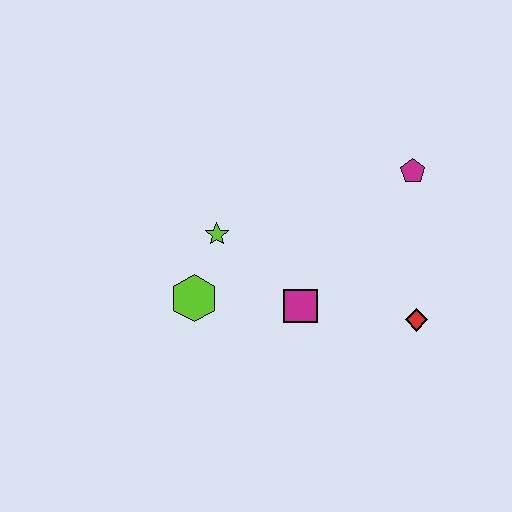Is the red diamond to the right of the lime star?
Yes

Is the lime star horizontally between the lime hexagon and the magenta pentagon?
Yes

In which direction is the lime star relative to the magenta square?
The lime star is to the left of the magenta square.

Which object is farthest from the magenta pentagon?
The lime hexagon is farthest from the magenta pentagon.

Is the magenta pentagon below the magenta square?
No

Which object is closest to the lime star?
The lime hexagon is closest to the lime star.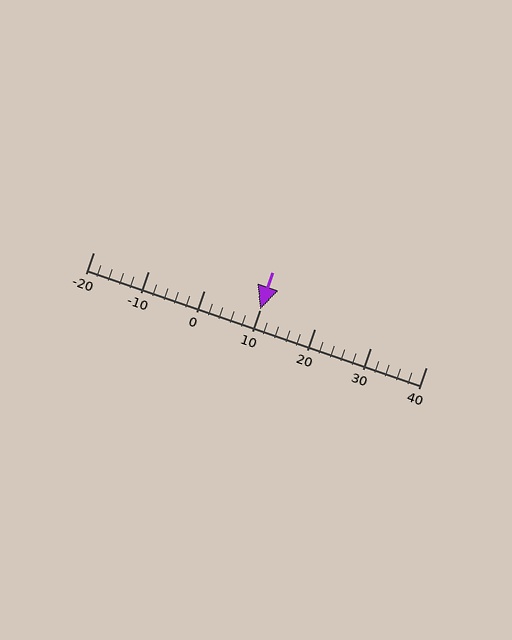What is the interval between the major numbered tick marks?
The major tick marks are spaced 10 units apart.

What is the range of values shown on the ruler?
The ruler shows values from -20 to 40.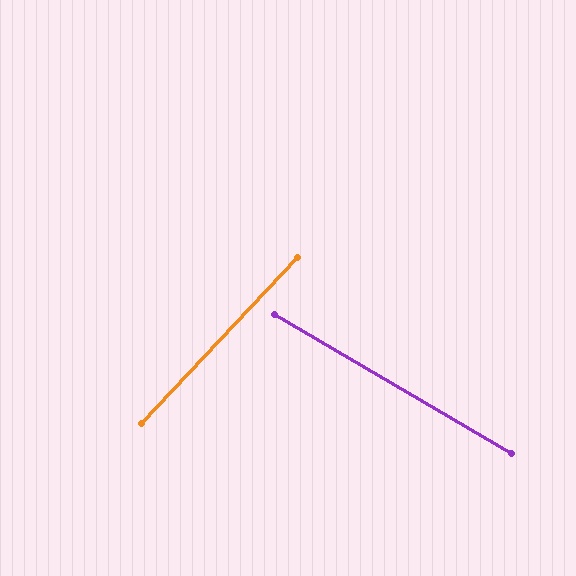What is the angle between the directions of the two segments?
Approximately 77 degrees.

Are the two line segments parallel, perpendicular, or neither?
Neither parallel nor perpendicular — they differ by about 77°.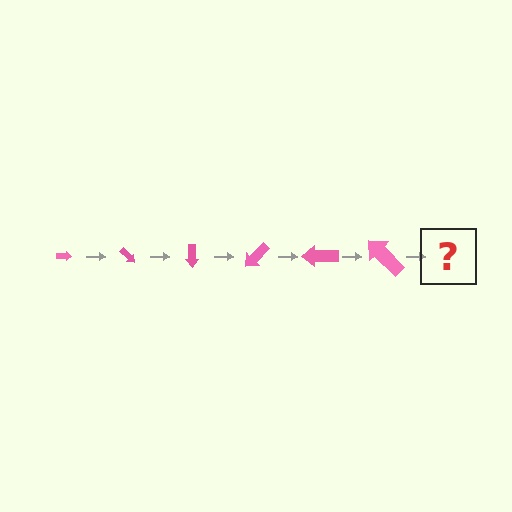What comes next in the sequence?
The next element should be an arrow, larger than the previous one and rotated 270 degrees from the start.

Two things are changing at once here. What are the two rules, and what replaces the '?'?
The two rules are that the arrow grows larger each step and it rotates 45 degrees each step. The '?' should be an arrow, larger than the previous one and rotated 270 degrees from the start.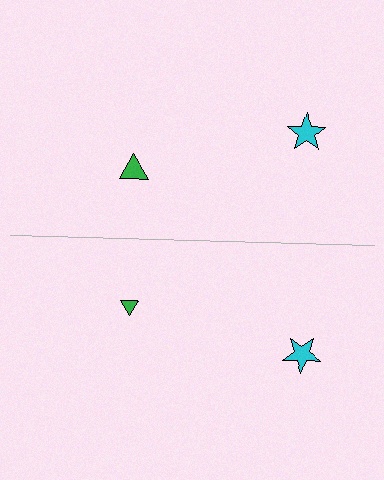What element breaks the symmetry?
The green triangle on the bottom side has a different size than its mirror counterpart.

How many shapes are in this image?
There are 4 shapes in this image.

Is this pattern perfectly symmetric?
No, the pattern is not perfectly symmetric. The green triangle on the bottom side has a different size than its mirror counterpart.